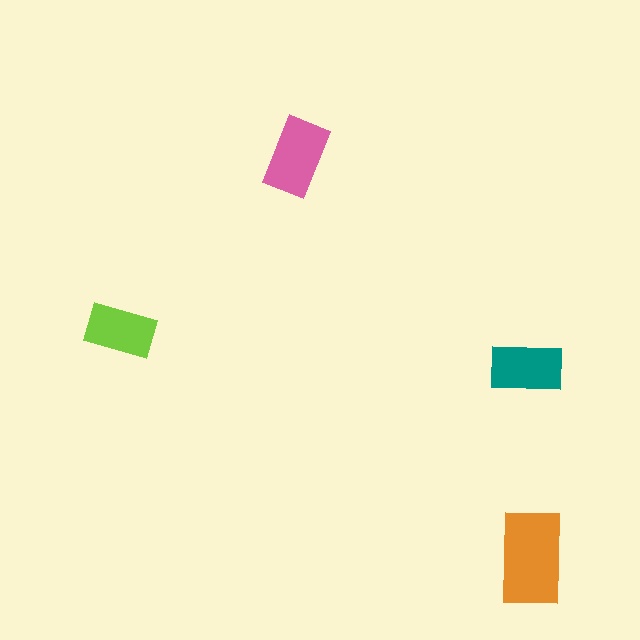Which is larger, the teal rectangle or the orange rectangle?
The orange one.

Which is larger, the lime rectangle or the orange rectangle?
The orange one.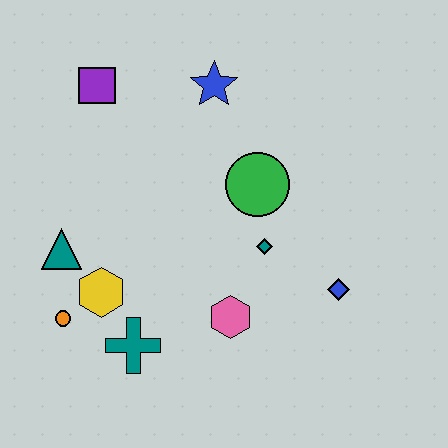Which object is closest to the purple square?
The blue star is closest to the purple square.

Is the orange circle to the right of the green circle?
No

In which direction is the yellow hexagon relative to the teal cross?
The yellow hexagon is above the teal cross.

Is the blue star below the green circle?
No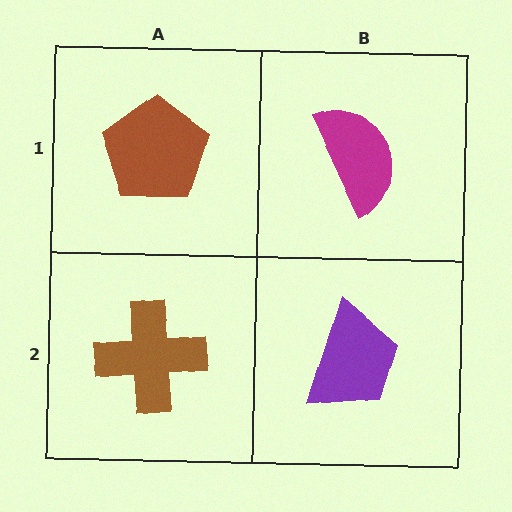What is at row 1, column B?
A magenta semicircle.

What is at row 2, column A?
A brown cross.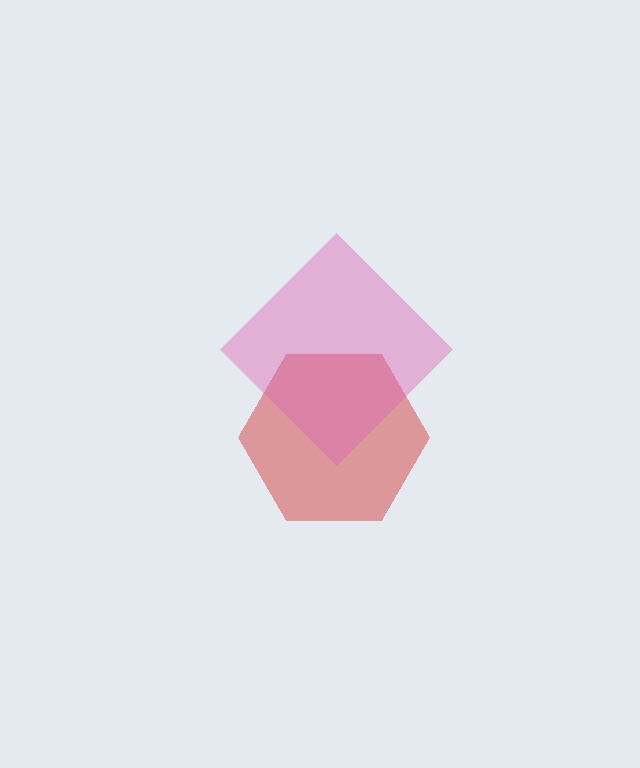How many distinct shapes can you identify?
There are 2 distinct shapes: a red hexagon, a pink diamond.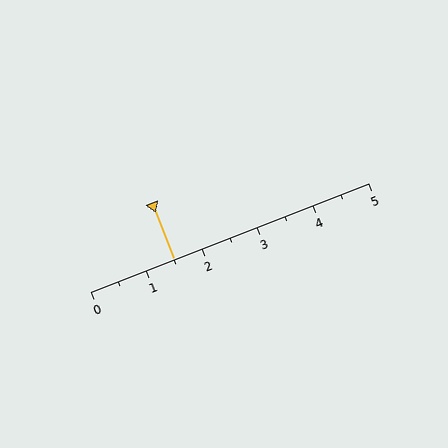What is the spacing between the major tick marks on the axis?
The major ticks are spaced 1 apart.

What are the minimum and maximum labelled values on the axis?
The axis runs from 0 to 5.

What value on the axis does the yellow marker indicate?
The marker indicates approximately 1.5.